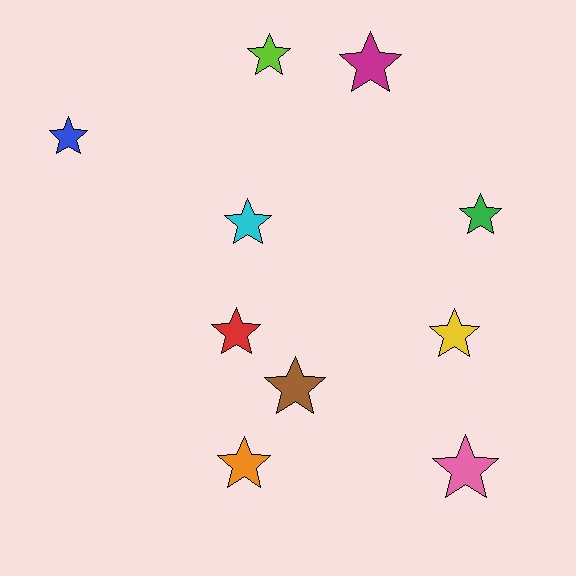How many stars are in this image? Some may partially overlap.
There are 10 stars.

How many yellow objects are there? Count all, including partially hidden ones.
There is 1 yellow object.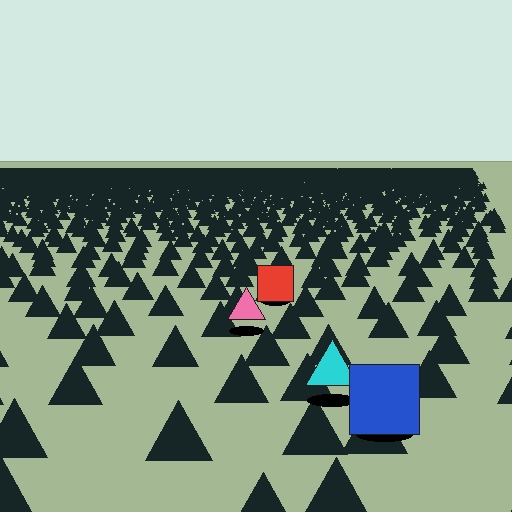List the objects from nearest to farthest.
From nearest to farthest: the blue square, the cyan triangle, the pink triangle, the red square.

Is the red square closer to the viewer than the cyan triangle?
No. The cyan triangle is closer — you can tell from the texture gradient: the ground texture is coarser near it.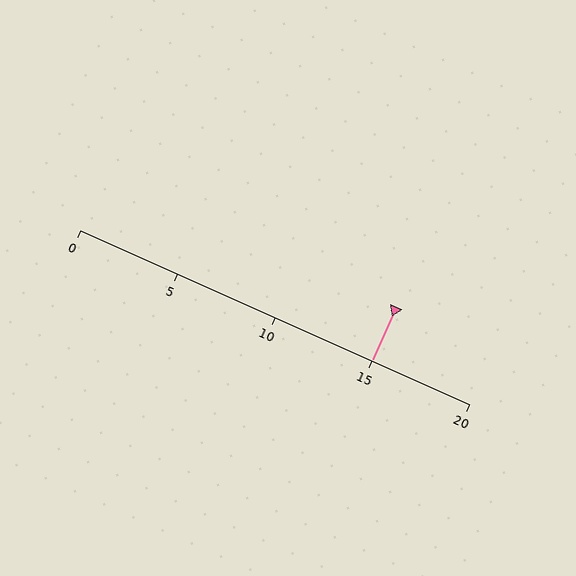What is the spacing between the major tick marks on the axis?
The major ticks are spaced 5 apart.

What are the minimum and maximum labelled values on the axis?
The axis runs from 0 to 20.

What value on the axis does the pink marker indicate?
The marker indicates approximately 15.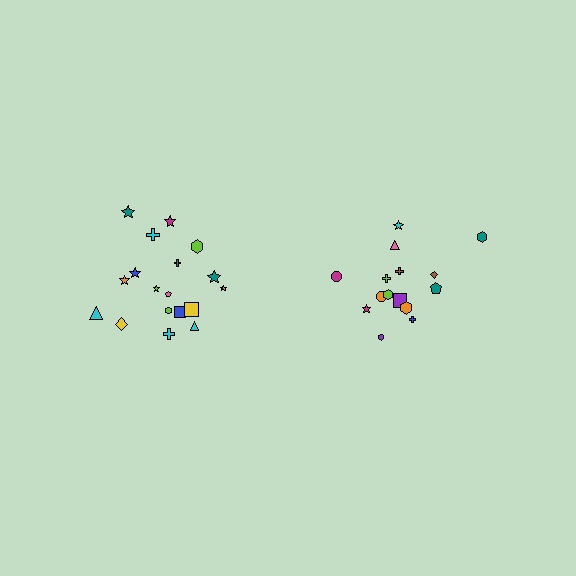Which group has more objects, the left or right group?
The left group.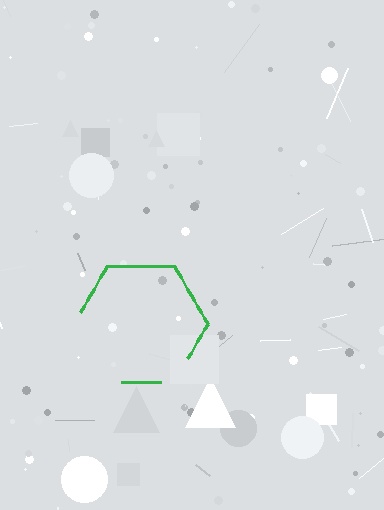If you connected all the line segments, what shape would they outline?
They would outline a hexagon.